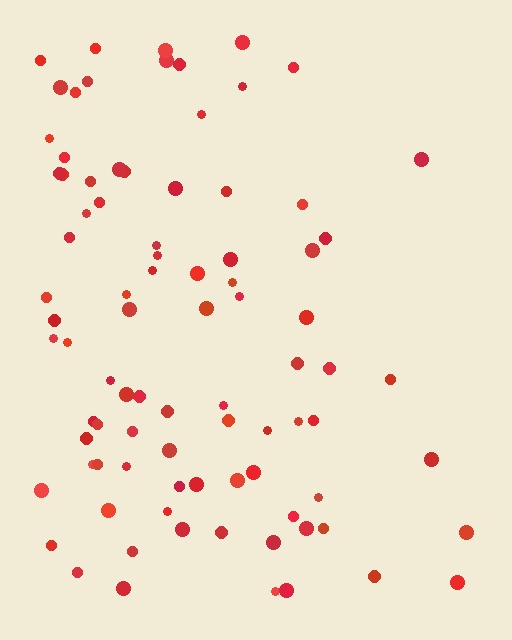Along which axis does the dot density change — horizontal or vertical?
Horizontal.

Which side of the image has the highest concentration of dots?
The left.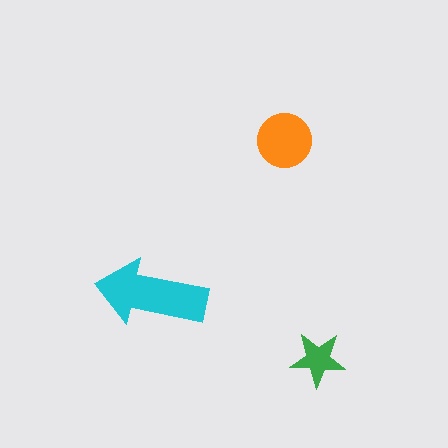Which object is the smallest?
The green star.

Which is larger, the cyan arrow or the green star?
The cyan arrow.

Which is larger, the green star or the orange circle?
The orange circle.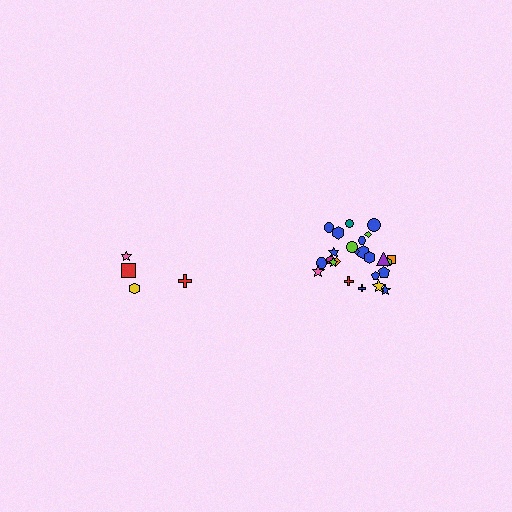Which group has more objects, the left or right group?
The right group.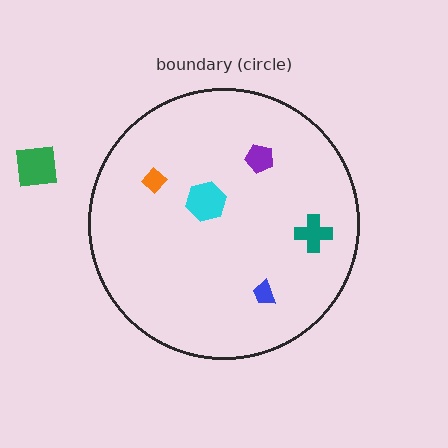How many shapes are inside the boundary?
5 inside, 1 outside.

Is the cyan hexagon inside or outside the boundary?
Inside.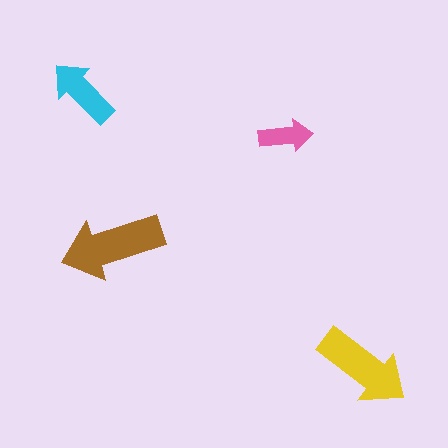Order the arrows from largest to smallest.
the brown one, the yellow one, the cyan one, the pink one.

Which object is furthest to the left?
The cyan arrow is leftmost.